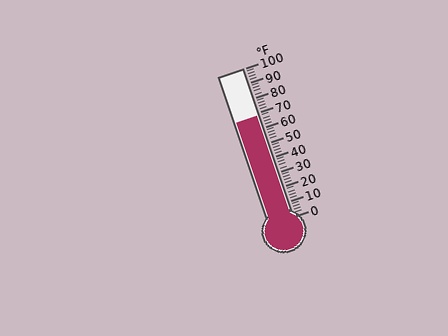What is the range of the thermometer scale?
The thermometer scale ranges from 0°F to 100°F.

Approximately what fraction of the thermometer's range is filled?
The thermometer is filled to approximately 70% of its range.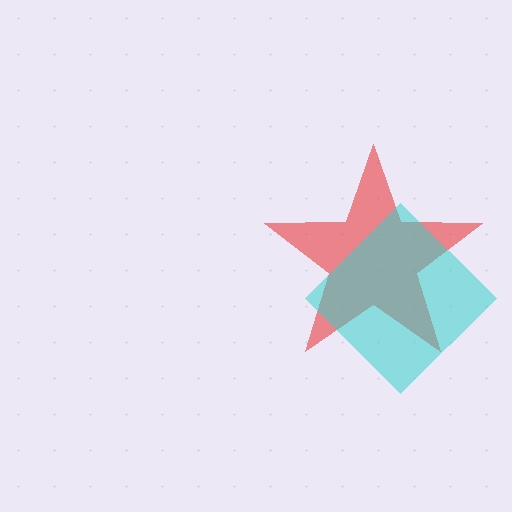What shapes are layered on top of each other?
The layered shapes are: a red star, a cyan diamond.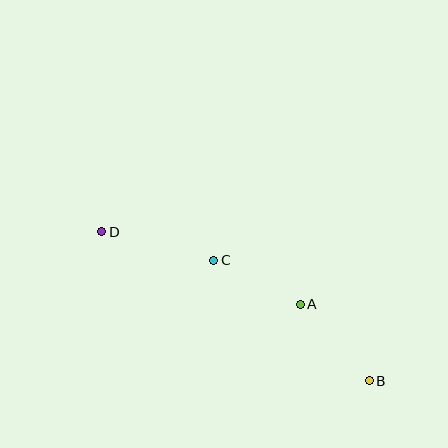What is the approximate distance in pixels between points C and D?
The distance between C and D is approximately 116 pixels.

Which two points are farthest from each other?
Points B and D are farthest from each other.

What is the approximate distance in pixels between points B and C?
The distance between B and C is approximately 197 pixels.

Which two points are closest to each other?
Points A and C are closest to each other.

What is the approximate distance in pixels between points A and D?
The distance between A and D is approximately 212 pixels.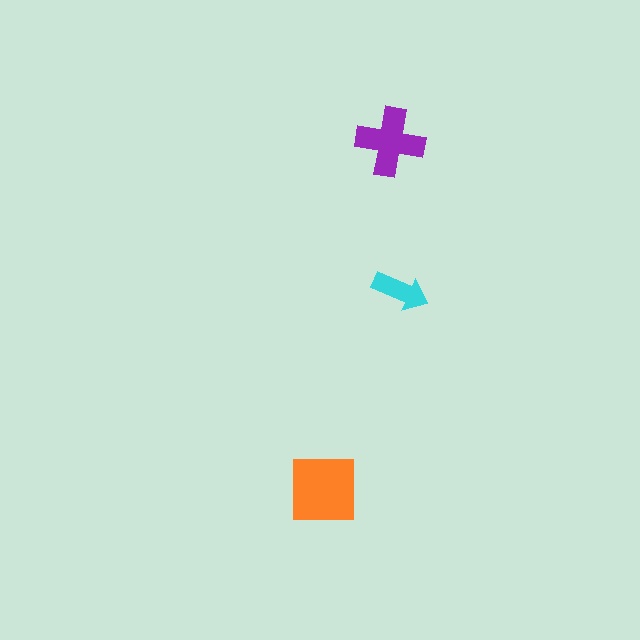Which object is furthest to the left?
The orange square is leftmost.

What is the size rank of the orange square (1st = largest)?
1st.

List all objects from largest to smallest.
The orange square, the purple cross, the cyan arrow.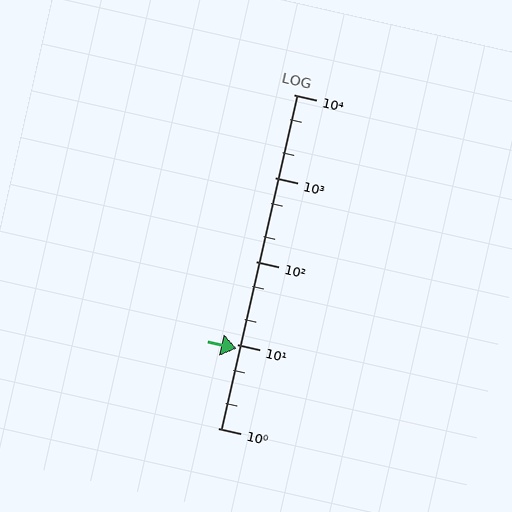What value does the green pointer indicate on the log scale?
The pointer indicates approximately 8.9.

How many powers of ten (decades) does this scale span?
The scale spans 4 decades, from 1 to 10000.